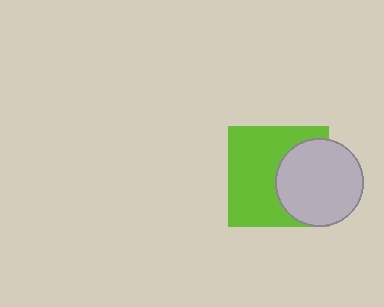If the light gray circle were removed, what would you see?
You would see the complete lime square.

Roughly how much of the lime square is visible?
About half of it is visible (roughly 62%).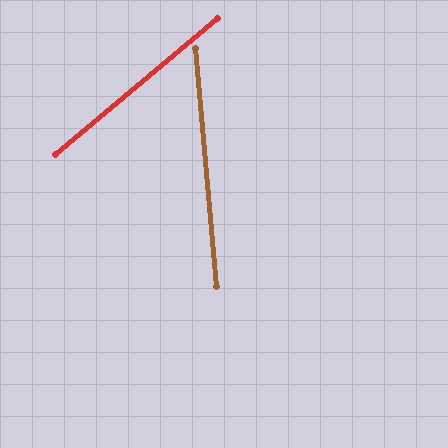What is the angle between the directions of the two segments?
Approximately 55 degrees.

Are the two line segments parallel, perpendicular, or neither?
Neither parallel nor perpendicular — they differ by about 55°.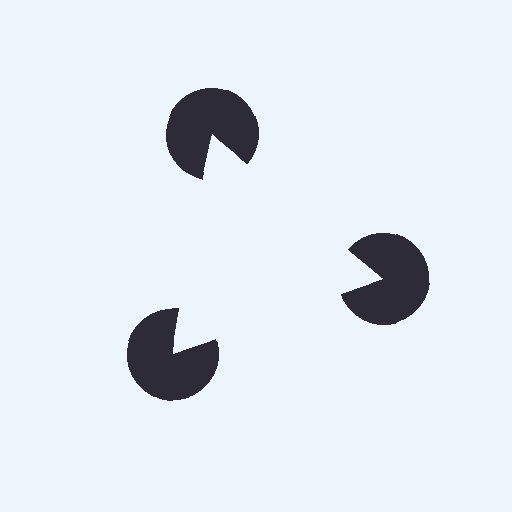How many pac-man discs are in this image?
There are 3 — one at each vertex of the illusory triangle.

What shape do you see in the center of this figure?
An illusory triangle — its edges are inferred from the aligned wedge cuts in the pac-man discs, not physically drawn.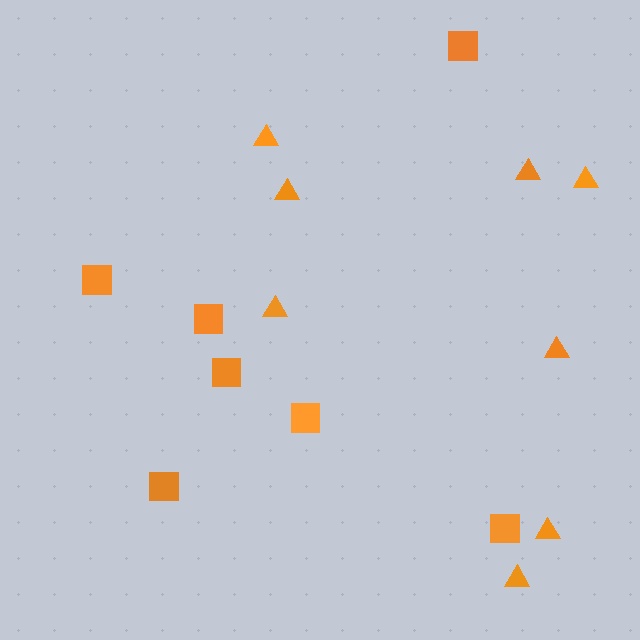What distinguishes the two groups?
There are 2 groups: one group of triangles (8) and one group of squares (7).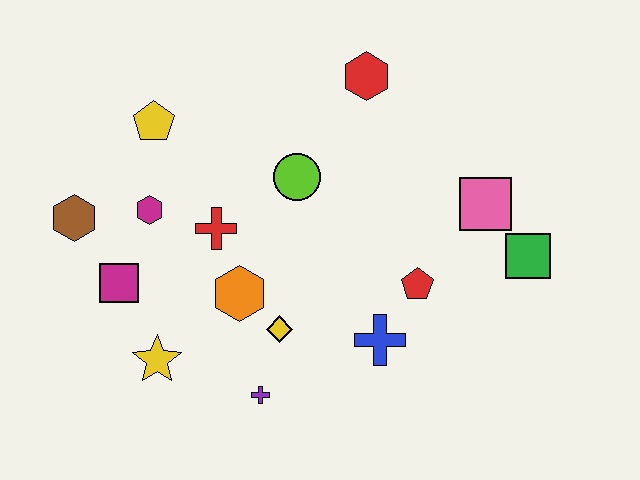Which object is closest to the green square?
The pink square is closest to the green square.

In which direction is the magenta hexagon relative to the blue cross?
The magenta hexagon is to the left of the blue cross.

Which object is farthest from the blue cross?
The brown hexagon is farthest from the blue cross.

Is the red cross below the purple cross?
No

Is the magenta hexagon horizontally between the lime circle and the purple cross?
No